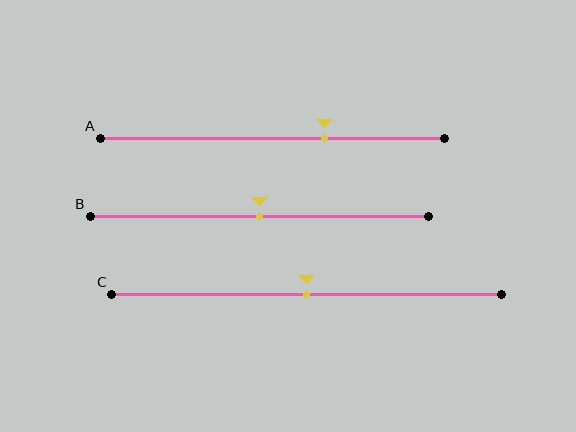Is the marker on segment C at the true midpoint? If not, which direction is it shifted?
Yes, the marker on segment C is at the true midpoint.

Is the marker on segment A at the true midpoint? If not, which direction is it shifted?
No, the marker on segment A is shifted to the right by about 15% of the segment length.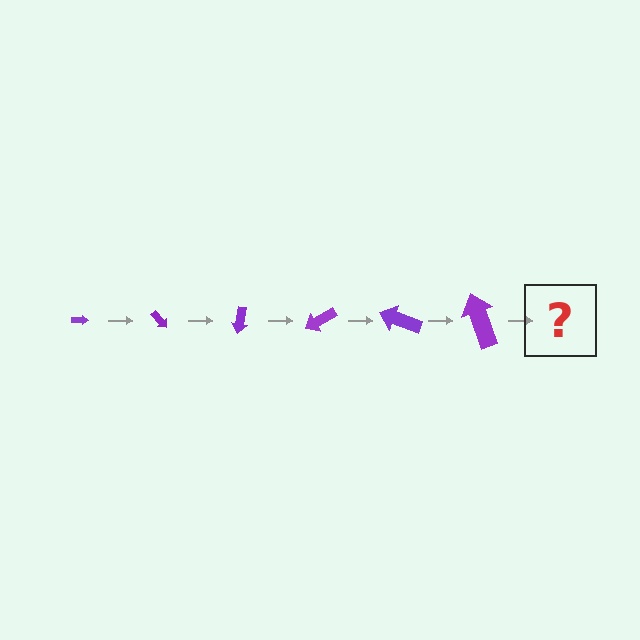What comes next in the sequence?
The next element should be an arrow, larger than the previous one and rotated 300 degrees from the start.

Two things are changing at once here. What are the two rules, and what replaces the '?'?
The two rules are that the arrow grows larger each step and it rotates 50 degrees each step. The '?' should be an arrow, larger than the previous one and rotated 300 degrees from the start.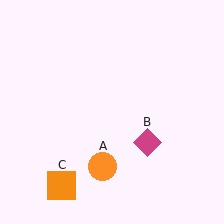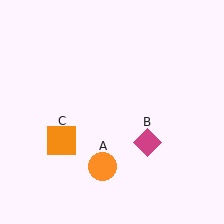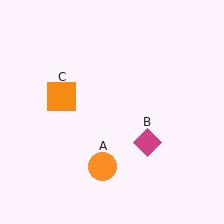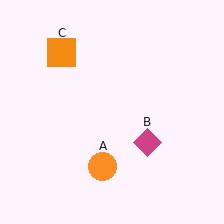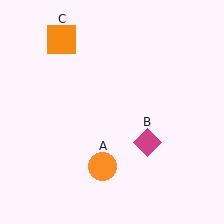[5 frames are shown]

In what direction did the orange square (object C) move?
The orange square (object C) moved up.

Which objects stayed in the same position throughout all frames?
Orange circle (object A) and magenta diamond (object B) remained stationary.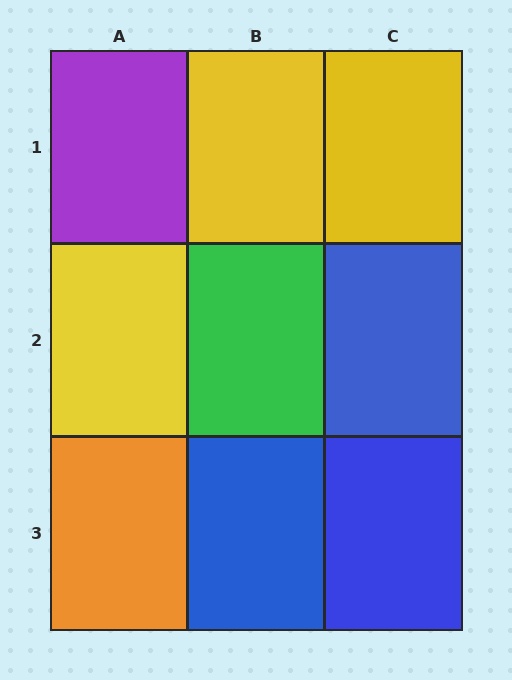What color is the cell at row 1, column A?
Purple.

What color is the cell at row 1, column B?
Yellow.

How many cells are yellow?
3 cells are yellow.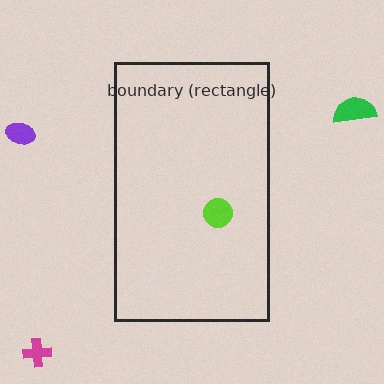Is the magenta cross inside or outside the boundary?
Outside.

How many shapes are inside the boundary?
1 inside, 3 outside.